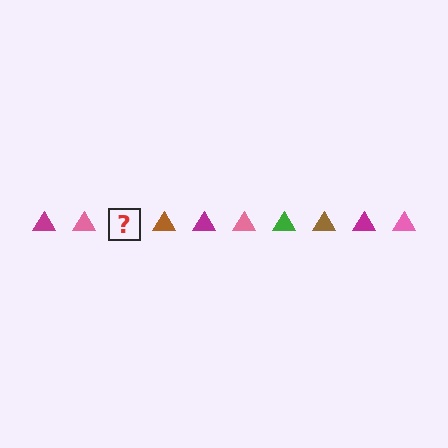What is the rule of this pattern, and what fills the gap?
The rule is that the pattern cycles through magenta, pink, green, brown triangles. The gap should be filled with a green triangle.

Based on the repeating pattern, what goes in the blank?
The blank should be a green triangle.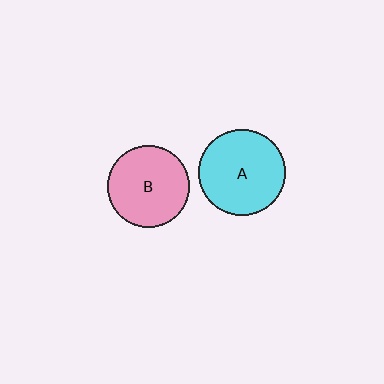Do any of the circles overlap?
No, none of the circles overlap.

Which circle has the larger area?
Circle A (cyan).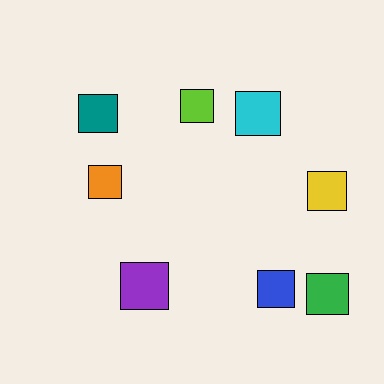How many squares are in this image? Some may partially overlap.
There are 8 squares.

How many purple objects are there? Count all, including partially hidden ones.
There is 1 purple object.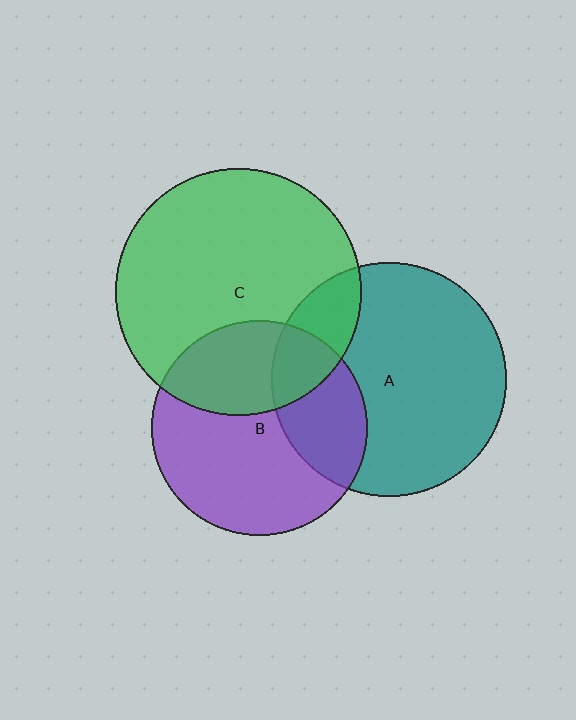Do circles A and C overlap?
Yes.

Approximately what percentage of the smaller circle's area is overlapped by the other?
Approximately 20%.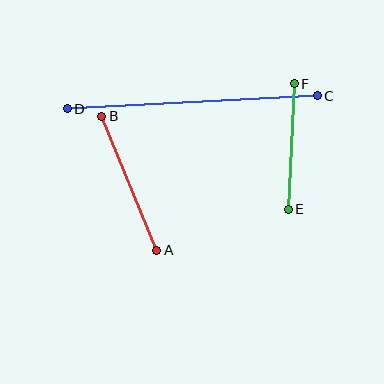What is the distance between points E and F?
The distance is approximately 126 pixels.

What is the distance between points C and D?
The distance is approximately 250 pixels.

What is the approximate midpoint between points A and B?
The midpoint is at approximately (129, 183) pixels.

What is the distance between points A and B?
The distance is approximately 145 pixels.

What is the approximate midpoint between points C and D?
The midpoint is at approximately (192, 102) pixels.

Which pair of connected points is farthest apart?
Points C and D are farthest apart.